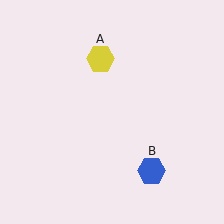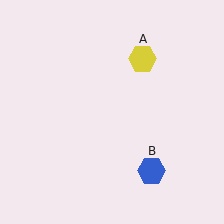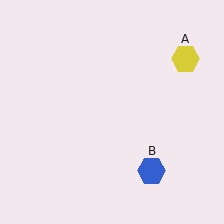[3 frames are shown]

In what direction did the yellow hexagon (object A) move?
The yellow hexagon (object A) moved right.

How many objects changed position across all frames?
1 object changed position: yellow hexagon (object A).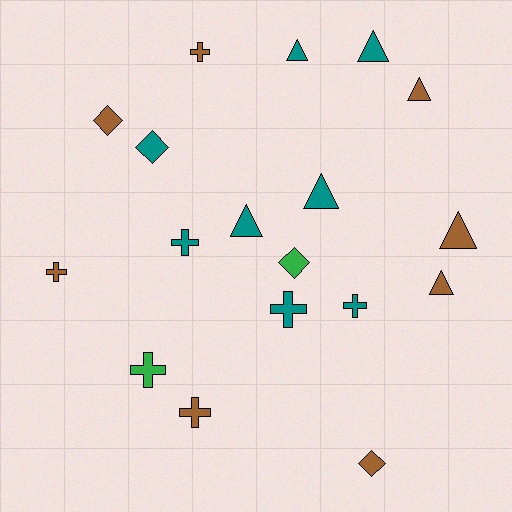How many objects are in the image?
There are 18 objects.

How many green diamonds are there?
There is 1 green diamond.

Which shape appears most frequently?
Triangle, with 7 objects.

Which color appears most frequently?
Teal, with 8 objects.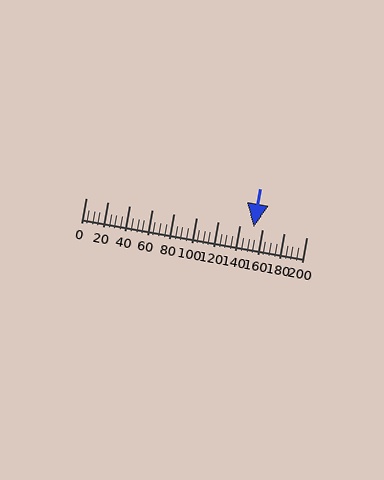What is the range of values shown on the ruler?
The ruler shows values from 0 to 200.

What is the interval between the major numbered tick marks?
The major tick marks are spaced 20 units apart.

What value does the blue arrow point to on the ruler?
The blue arrow points to approximately 152.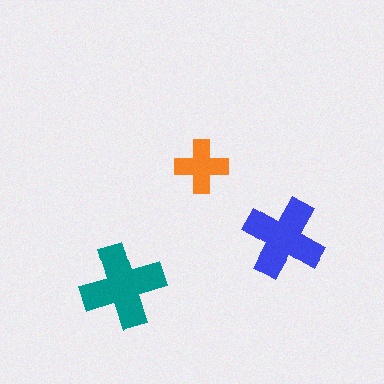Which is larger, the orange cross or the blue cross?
The blue one.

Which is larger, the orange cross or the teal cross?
The teal one.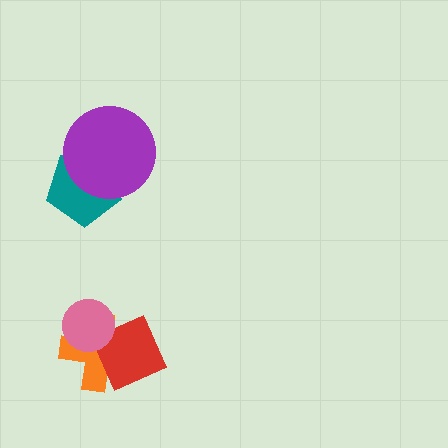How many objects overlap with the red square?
1 object overlaps with the red square.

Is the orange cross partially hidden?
Yes, it is partially covered by another shape.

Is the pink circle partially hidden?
No, no other shape covers it.